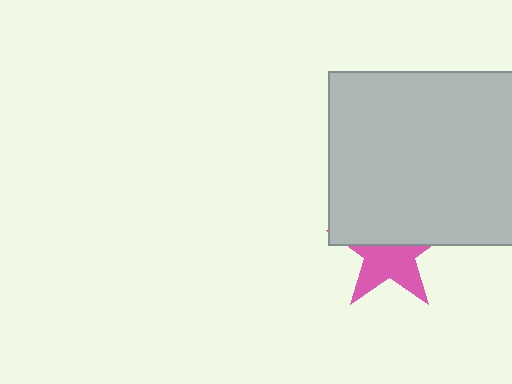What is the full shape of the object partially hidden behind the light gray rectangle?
The partially hidden object is a pink star.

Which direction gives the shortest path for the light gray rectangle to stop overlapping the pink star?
Moving up gives the shortest separation.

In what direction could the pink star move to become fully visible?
The pink star could move down. That would shift it out from behind the light gray rectangle entirely.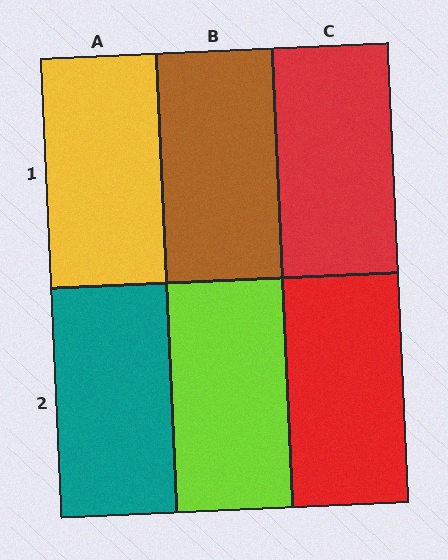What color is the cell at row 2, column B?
Lime.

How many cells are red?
2 cells are red.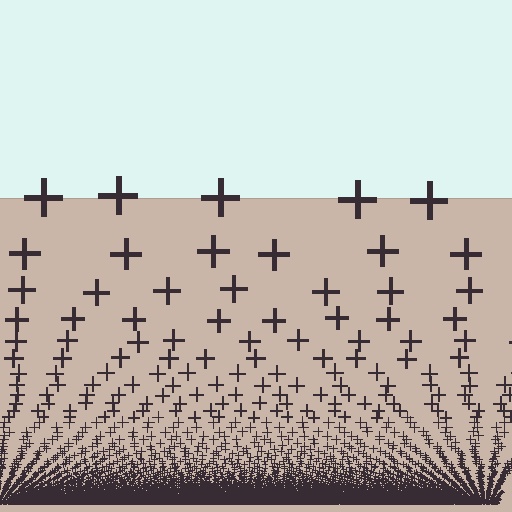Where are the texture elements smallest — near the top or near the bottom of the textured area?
Near the bottom.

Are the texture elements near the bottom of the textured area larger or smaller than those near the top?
Smaller. The gradient is inverted — elements near the bottom are smaller and denser.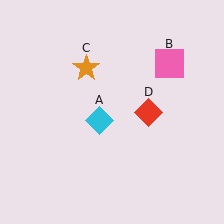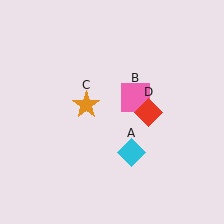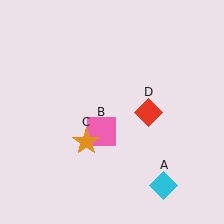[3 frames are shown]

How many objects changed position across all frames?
3 objects changed position: cyan diamond (object A), pink square (object B), orange star (object C).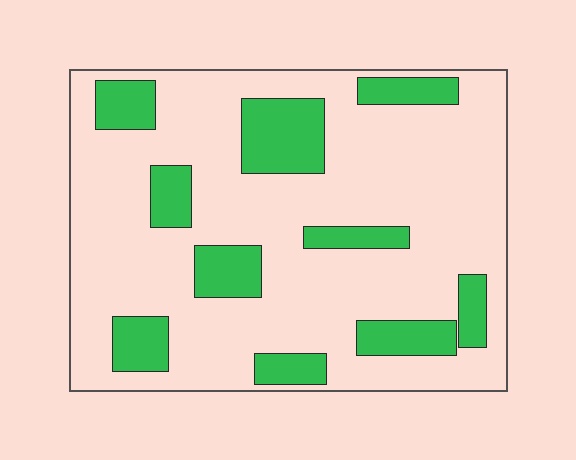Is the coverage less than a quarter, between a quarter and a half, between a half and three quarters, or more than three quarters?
Less than a quarter.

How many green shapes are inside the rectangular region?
10.